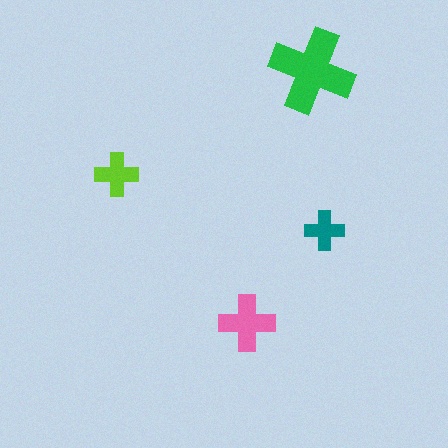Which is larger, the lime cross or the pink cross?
The pink one.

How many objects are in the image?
There are 4 objects in the image.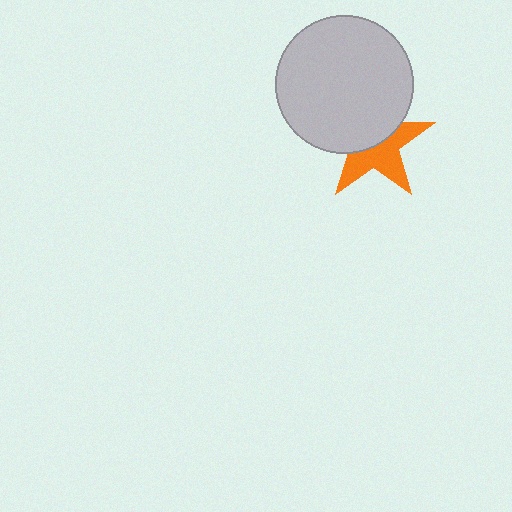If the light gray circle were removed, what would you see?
You would see the complete orange star.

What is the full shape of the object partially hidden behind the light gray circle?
The partially hidden object is an orange star.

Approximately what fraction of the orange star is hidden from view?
Roughly 48% of the orange star is hidden behind the light gray circle.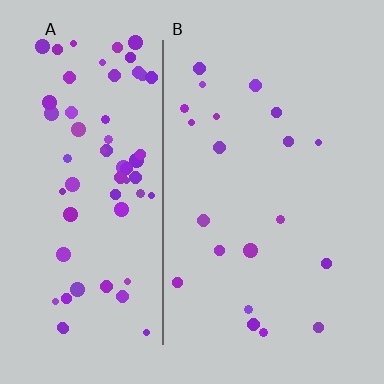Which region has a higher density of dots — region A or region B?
A (the left).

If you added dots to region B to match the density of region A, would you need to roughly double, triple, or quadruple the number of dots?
Approximately triple.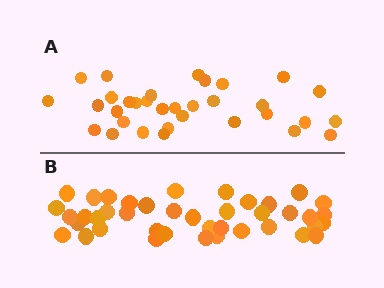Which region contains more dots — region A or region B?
Region B (the bottom region) has more dots.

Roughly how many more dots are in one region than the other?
Region B has roughly 8 or so more dots than region A.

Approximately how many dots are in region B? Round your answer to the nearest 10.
About 40 dots. (The exact count is 41, which rounds to 40.)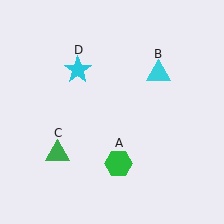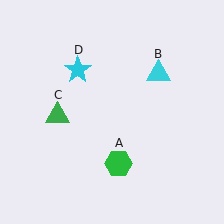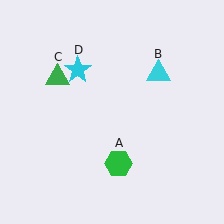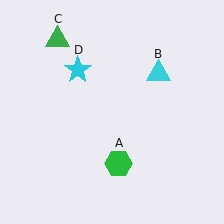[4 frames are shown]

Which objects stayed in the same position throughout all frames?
Green hexagon (object A) and cyan triangle (object B) and cyan star (object D) remained stationary.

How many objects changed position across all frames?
1 object changed position: green triangle (object C).